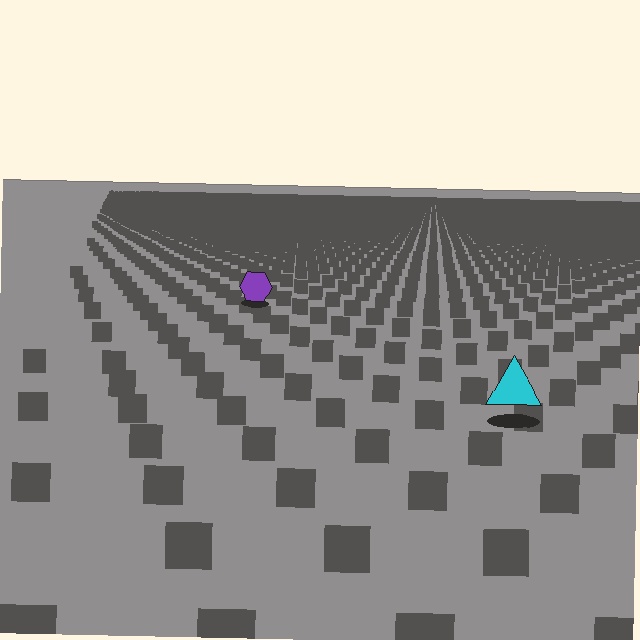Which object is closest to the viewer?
The cyan triangle is closest. The texture marks near it are larger and more spread out.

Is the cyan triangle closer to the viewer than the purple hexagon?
Yes. The cyan triangle is closer — you can tell from the texture gradient: the ground texture is coarser near it.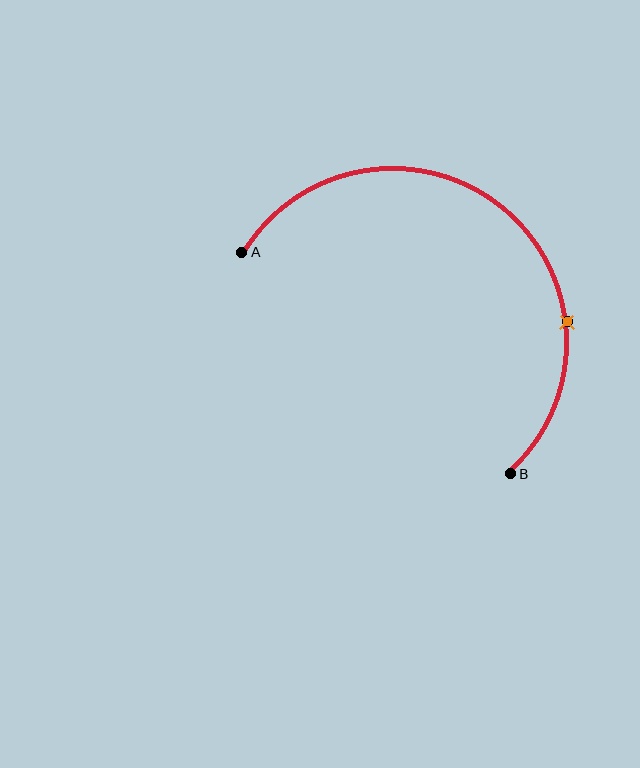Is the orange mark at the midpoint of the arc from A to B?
No. The orange mark lies on the arc but is closer to endpoint B. The arc midpoint would be at the point on the curve equidistant along the arc from both A and B.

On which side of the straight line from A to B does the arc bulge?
The arc bulges above and to the right of the straight line connecting A and B.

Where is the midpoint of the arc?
The arc midpoint is the point on the curve farthest from the straight line joining A and B. It sits above and to the right of that line.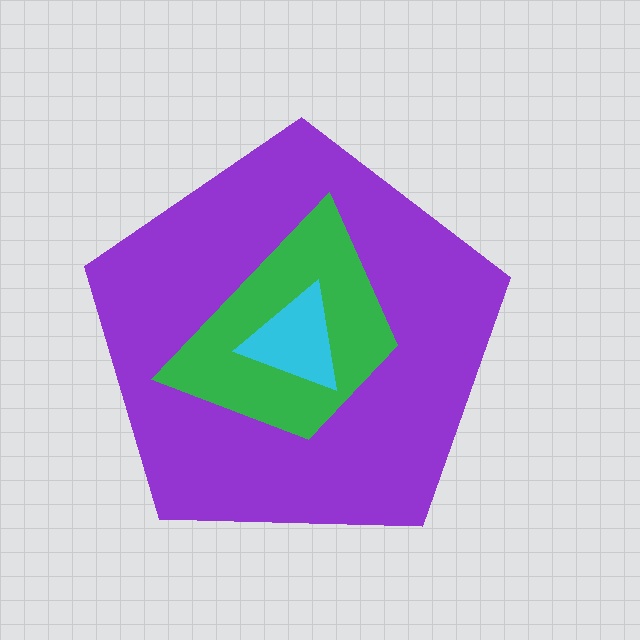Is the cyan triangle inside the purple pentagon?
Yes.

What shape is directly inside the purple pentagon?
The green trapezoid.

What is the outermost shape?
The purple pentagon.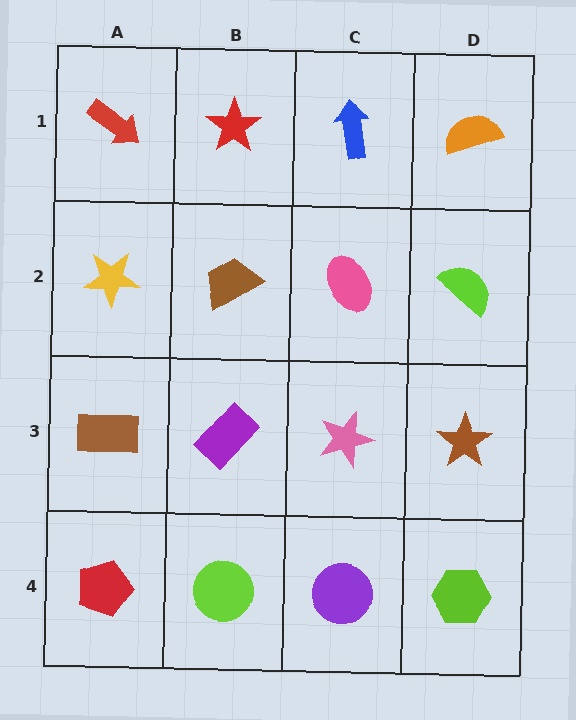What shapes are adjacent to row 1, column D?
A lime semicircle (row 2, column D), a blue arrow (row 1, column C).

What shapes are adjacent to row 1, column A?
A yellow star (row 2, column A), a red star (row 1, column B).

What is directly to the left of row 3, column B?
A brown rectangle.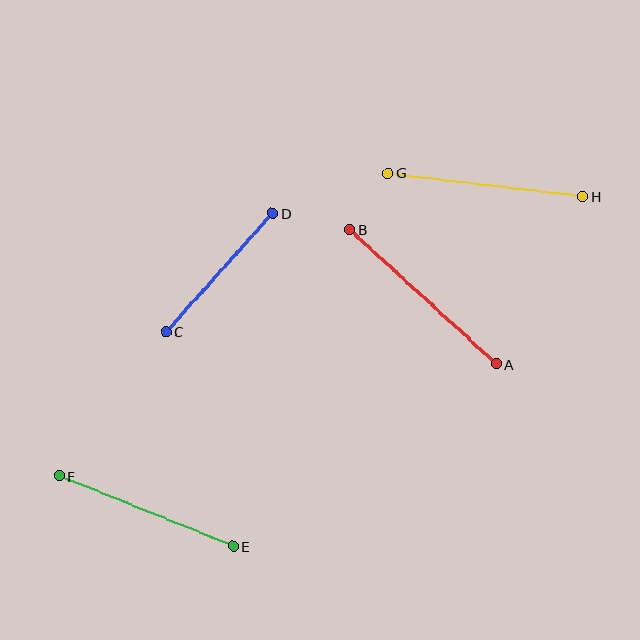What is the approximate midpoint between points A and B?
The midpoint is at approximately (423, 297) pixels.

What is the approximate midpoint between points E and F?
The midpoint is at approximately (147, 511) pixels.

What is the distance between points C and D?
The distance is approximately 160 pixels.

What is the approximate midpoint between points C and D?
The midpoint is at approximately (219, 273) pixels.